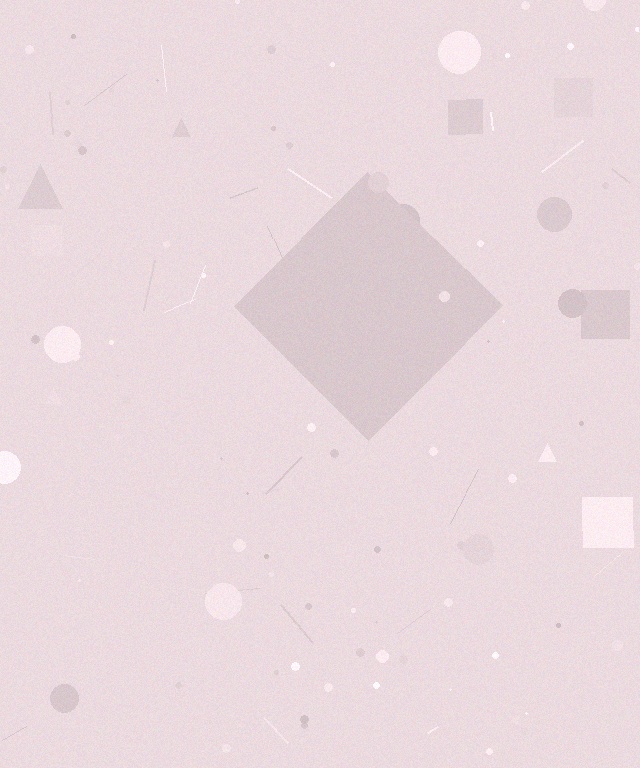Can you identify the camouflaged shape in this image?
The camouflaged shape is a diamond.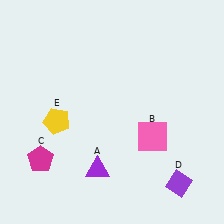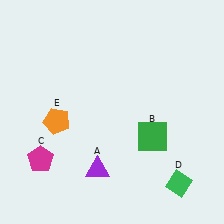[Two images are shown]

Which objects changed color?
B changed from pink to green. D changed from purple to green. E changed from yellow to orange.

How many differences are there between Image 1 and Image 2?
There are 3 differences between the two images.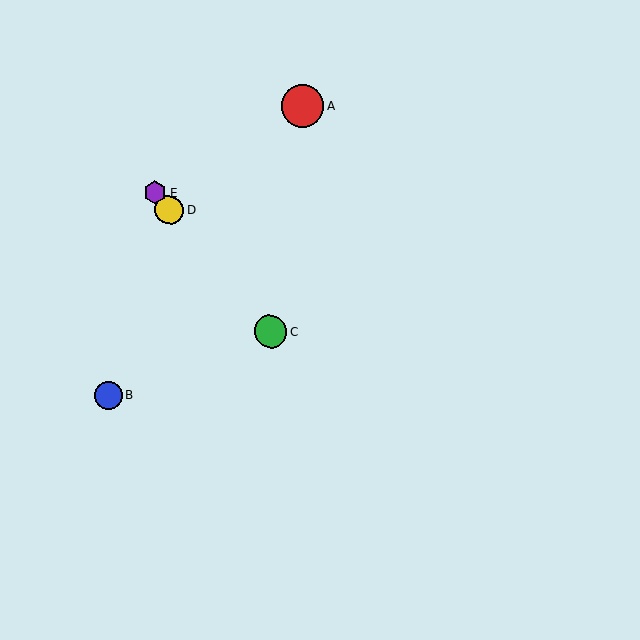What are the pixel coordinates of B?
Object B is at (109, 395).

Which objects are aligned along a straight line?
Objects C, D, E are aligned along a straight line.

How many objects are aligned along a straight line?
3 objects (C, D, E) are aligned along a straight line.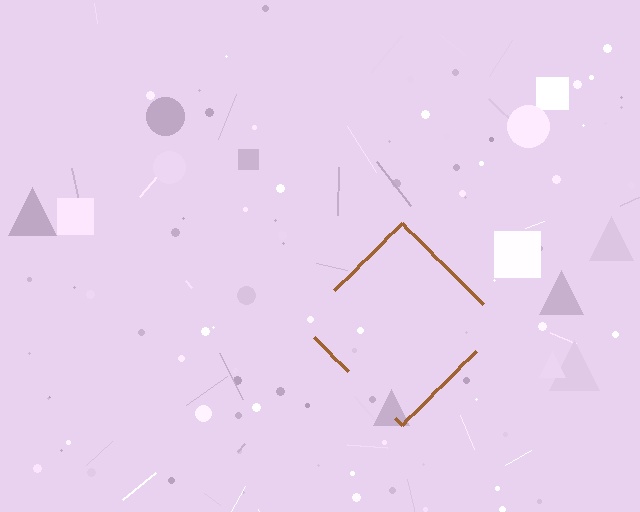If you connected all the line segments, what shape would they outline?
They would outline a diamond.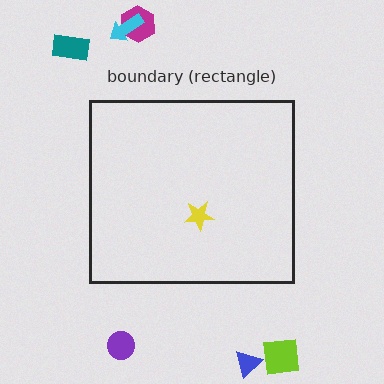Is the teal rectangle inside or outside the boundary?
Outside.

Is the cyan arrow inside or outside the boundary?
Outside.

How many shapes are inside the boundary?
1 inside, 6 outside.